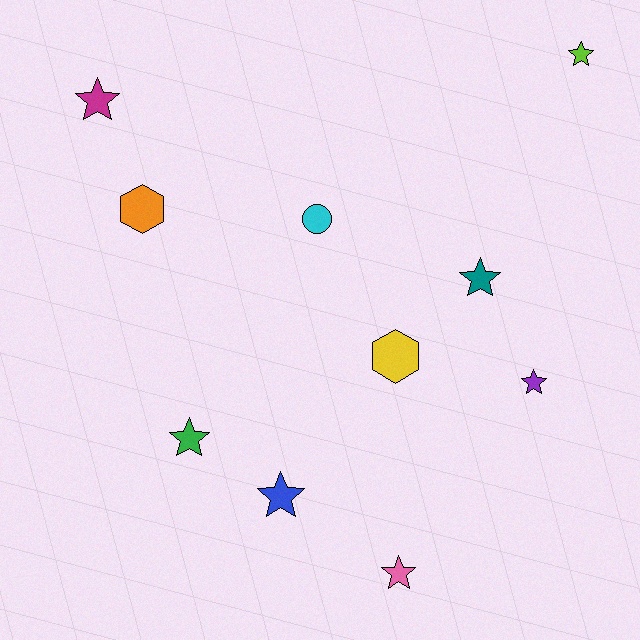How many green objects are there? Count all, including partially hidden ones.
There is 1 green object.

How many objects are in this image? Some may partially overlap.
There are 10 objects.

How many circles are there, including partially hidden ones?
There is 1 circle.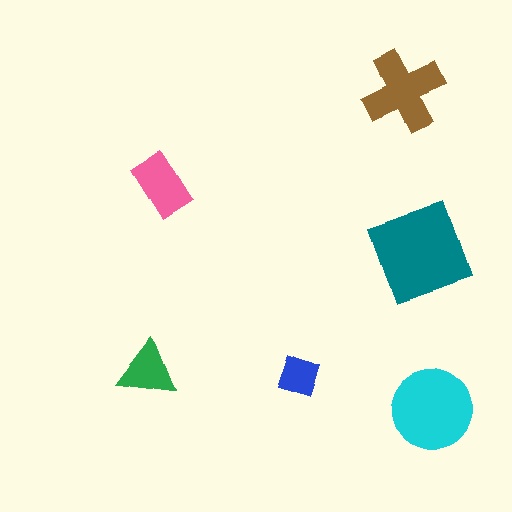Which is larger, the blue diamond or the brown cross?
The brown cross.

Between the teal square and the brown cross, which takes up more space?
The teal square.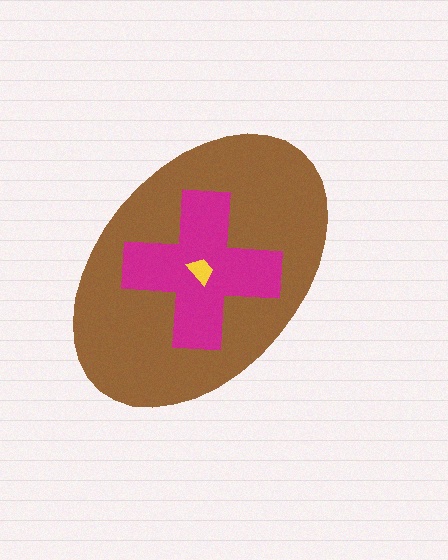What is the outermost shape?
The brown ellipse.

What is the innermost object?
The yellow trapezoid.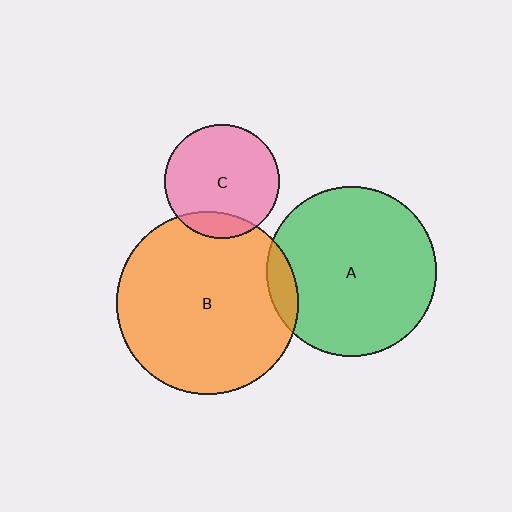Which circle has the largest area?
Circle B (orange).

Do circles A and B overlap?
Yes.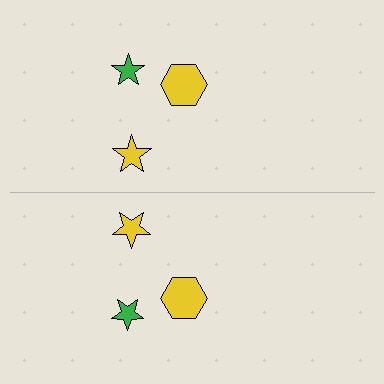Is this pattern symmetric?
Yes, this pattern has bilateral (reflection) symmetry.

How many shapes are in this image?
There are 6 shapes in this image.